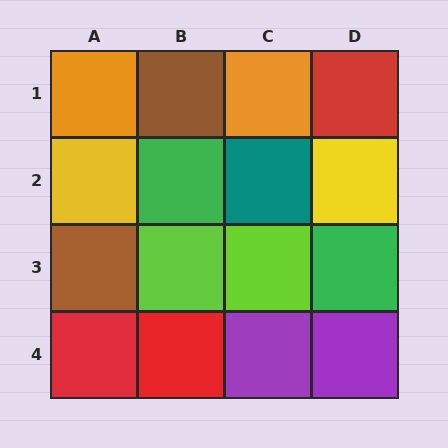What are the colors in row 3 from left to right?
Brown, lime, lime, green.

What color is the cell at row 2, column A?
Yellow.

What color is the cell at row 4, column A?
Red.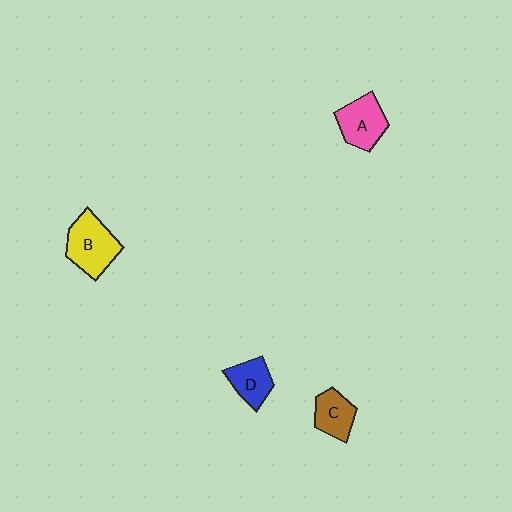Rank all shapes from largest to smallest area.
From largest to smallest: B (yellow), A (pink), D (blue), C (brown).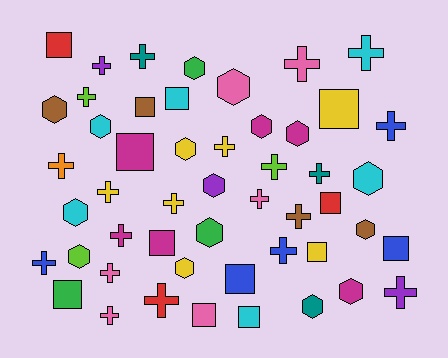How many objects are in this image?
There are 50 objects.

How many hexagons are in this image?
There are 16 hexagons.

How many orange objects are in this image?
There is 1 orange object.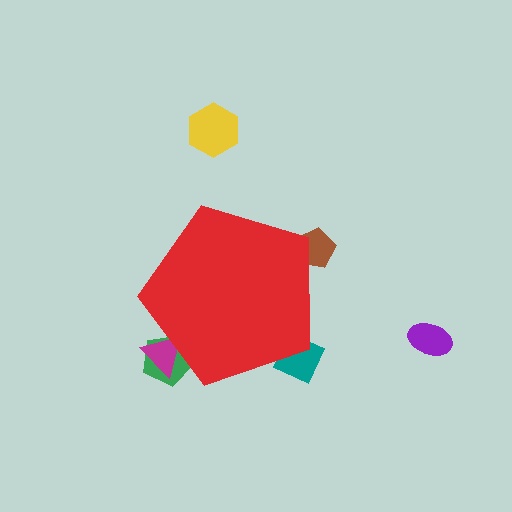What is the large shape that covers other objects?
A red pentagon.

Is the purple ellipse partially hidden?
No, the purple ellipse is fully visible.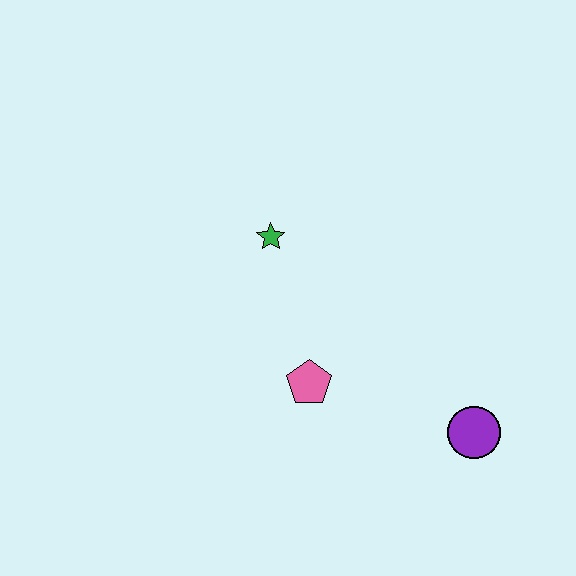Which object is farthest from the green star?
The purple circle is farthest from the green star.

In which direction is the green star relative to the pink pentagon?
The green star is above the pink pentagon.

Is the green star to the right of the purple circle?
No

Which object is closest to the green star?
The pink pentagon is closest to the green star.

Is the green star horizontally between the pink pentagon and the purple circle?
No